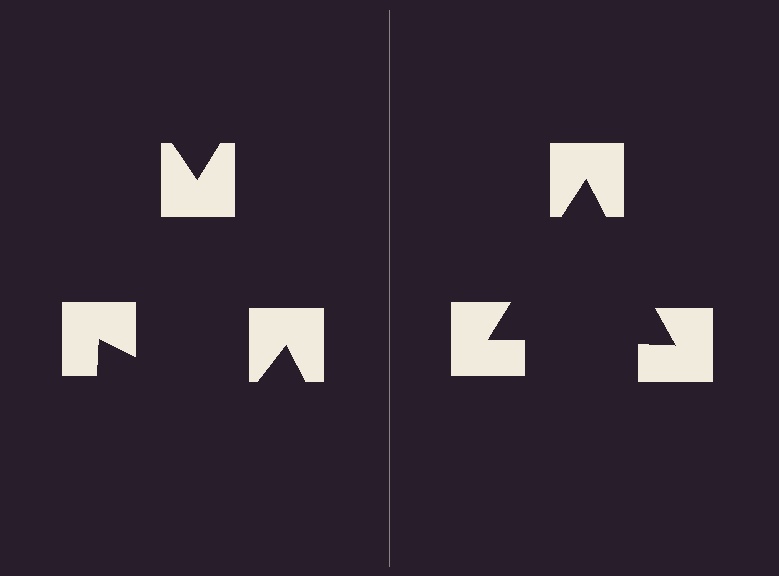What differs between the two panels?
The notched squares are positioned identically on both sides; only the wedge orientations differ. On the right they align to a triangle; on the left they are misaligned.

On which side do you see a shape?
An illusory triangle appears on the right side. On the left side the wedge cuts are rotated, so no coherent shape forms.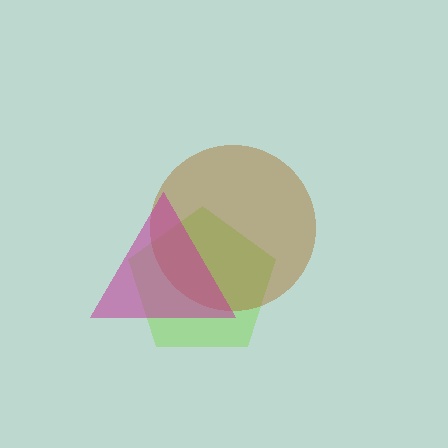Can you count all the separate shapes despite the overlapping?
Yes, there are 3 separate shapes.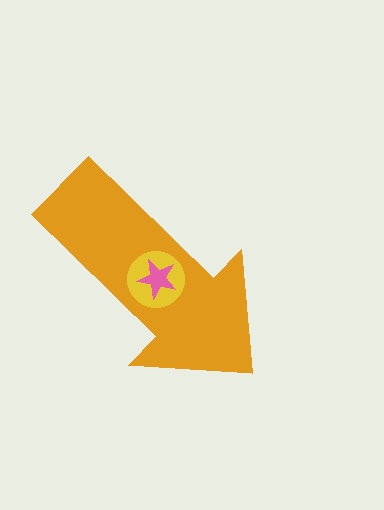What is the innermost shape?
The pink star.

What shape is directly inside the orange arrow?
The yellow circle.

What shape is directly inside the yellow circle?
The pink star.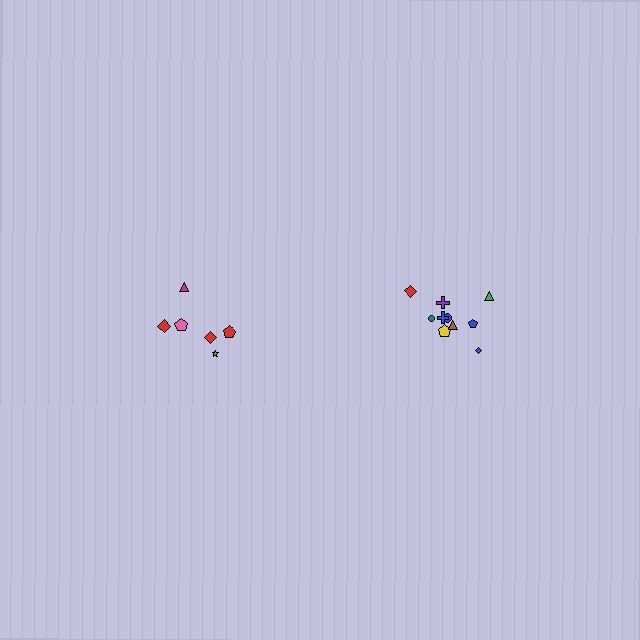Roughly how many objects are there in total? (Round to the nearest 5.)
Roughly 15 objects in total.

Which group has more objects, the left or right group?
The right group.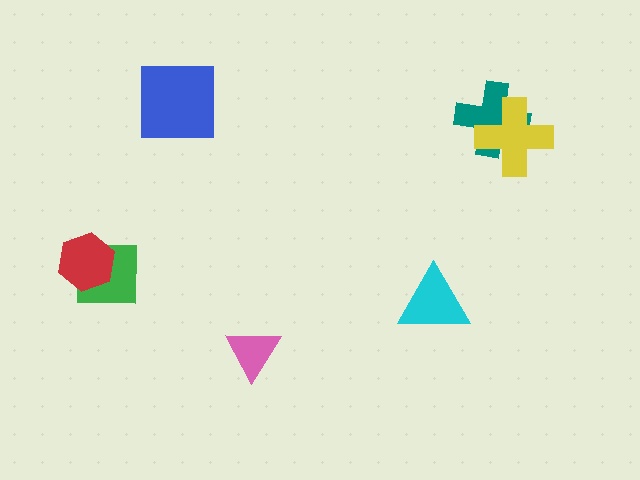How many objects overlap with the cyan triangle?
0 objects overlap with the cyan triangle.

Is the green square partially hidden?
Yes, it is partially covered by another shape.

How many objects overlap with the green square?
1 object overlaps with the green square.